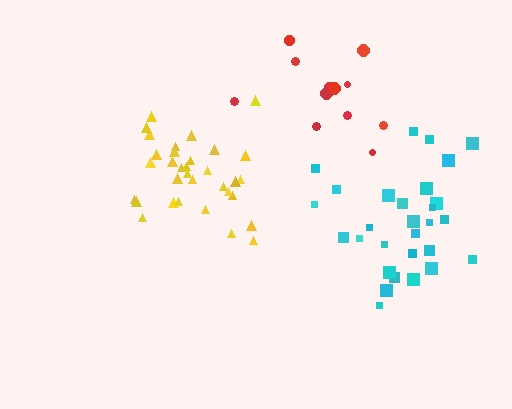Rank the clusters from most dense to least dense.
yellow, cyan, red.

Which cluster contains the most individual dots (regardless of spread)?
Yellow (33).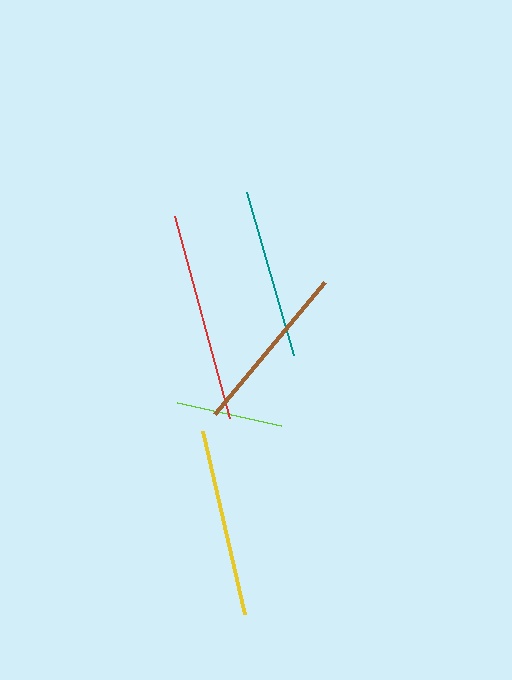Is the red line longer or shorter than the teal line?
The red line is longer than the teal line.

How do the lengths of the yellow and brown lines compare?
The yellow and brown lines are approximately the same length.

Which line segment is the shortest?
The lime line is the shortest at approximately 107 pixels.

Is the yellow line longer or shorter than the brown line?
The yellow line is longer than the brown line.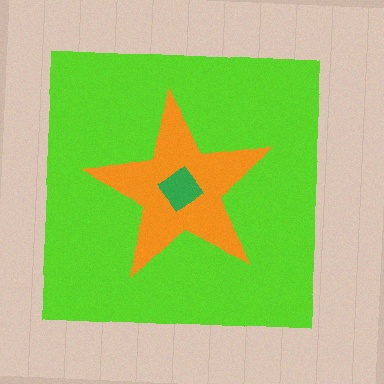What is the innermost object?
The green diamond.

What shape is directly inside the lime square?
The orange star.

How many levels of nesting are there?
3.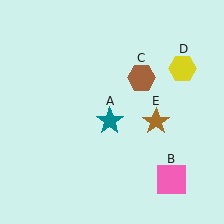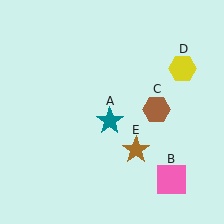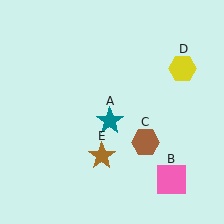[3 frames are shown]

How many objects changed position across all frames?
2 objects changed position: brown hexagon (object C), brown star (object E).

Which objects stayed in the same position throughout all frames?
Teal star (object A) and pink square (object B) and yellow hexagon (object D) remained stationary.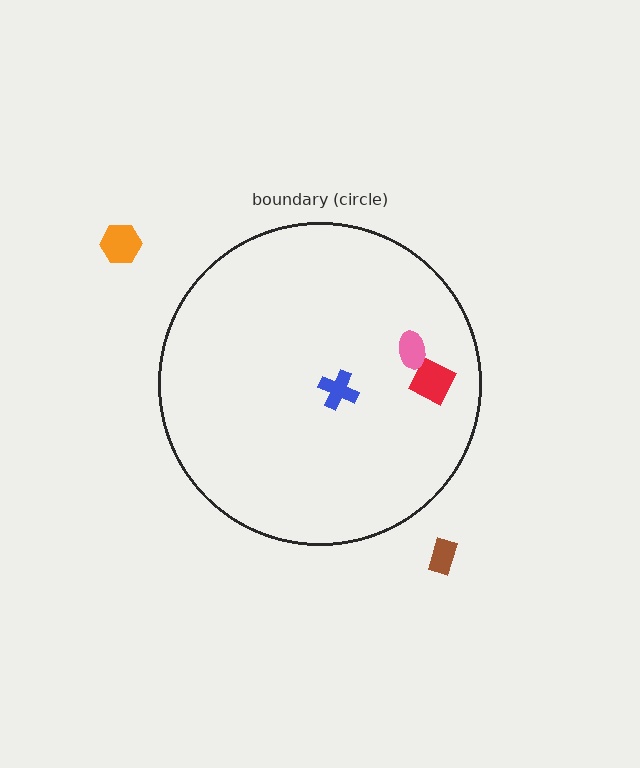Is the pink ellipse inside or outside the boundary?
Inside.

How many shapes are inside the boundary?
3 inside, 2 outside.